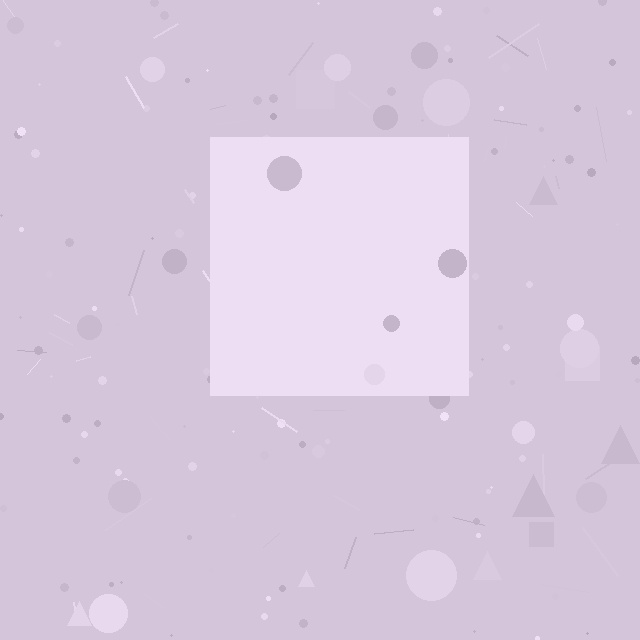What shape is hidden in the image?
A square is hidden in the image.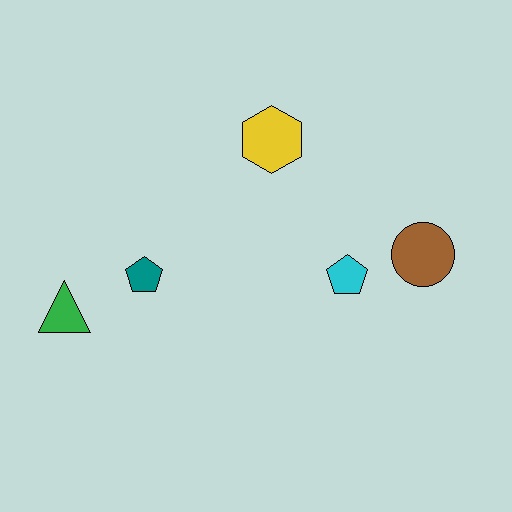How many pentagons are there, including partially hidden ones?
There are 2 pentagons.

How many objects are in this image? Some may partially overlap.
There are 5 objects.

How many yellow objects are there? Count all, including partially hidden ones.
There is 1 yellow object.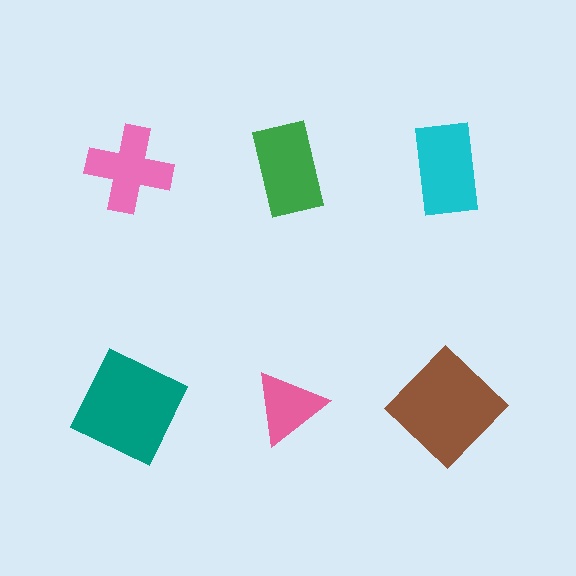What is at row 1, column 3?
A cyan rectangle.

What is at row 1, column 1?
A pink cross.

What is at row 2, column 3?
A brown diamond.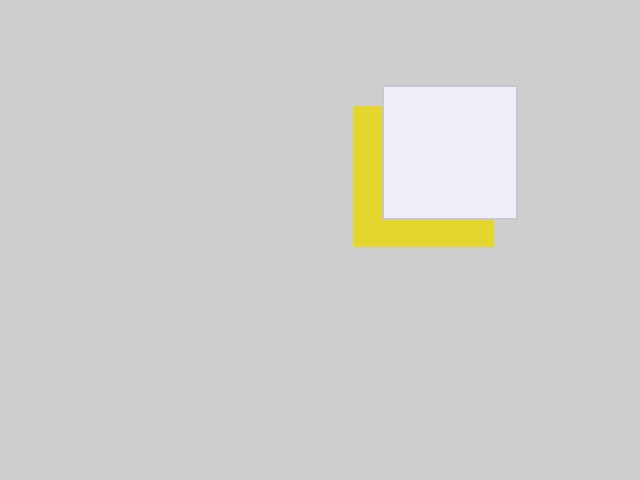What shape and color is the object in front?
The object in front is a white square.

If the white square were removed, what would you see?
You would see the complete yellow square.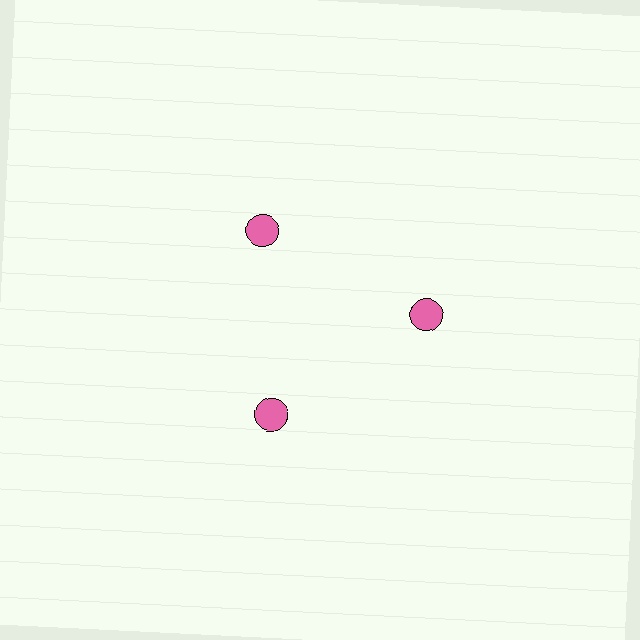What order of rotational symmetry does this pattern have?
This pattern has 3-fold rotational symmetry.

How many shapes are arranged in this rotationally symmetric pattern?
There are 3 shapes, arranged in 3 groups of 1.